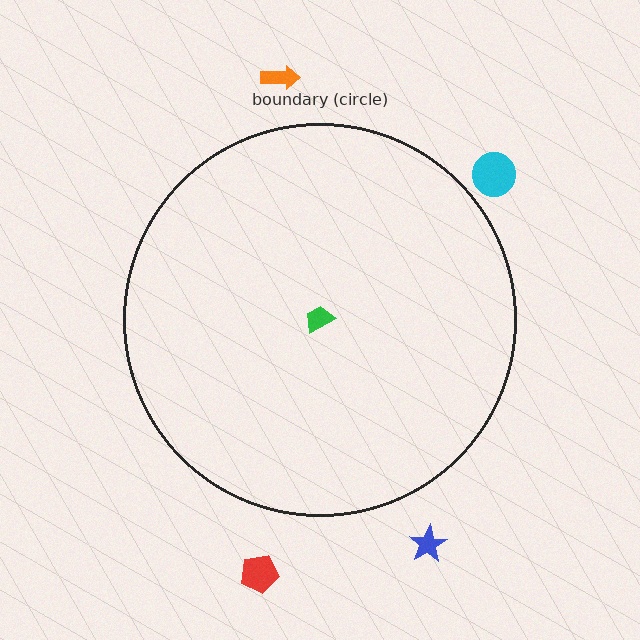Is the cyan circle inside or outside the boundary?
Outside.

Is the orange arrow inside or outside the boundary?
Outside.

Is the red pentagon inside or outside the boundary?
Outside.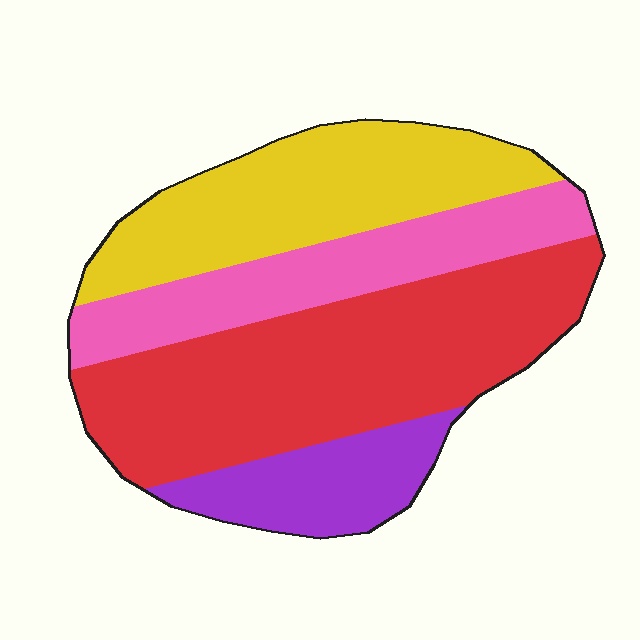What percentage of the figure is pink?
Pink covers roughly 20% of the figure.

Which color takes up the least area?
Purple, at roughly 15%.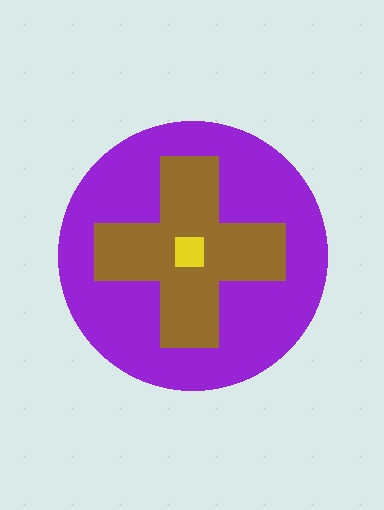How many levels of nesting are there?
3.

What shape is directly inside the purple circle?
The brown cross.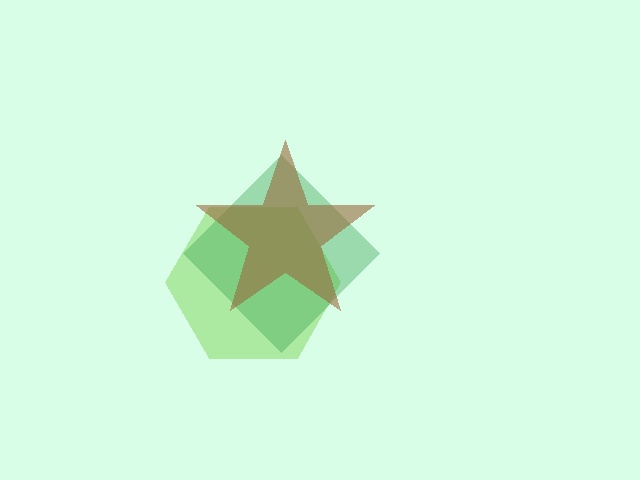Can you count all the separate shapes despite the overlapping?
Yes, there are 3 separate shapes.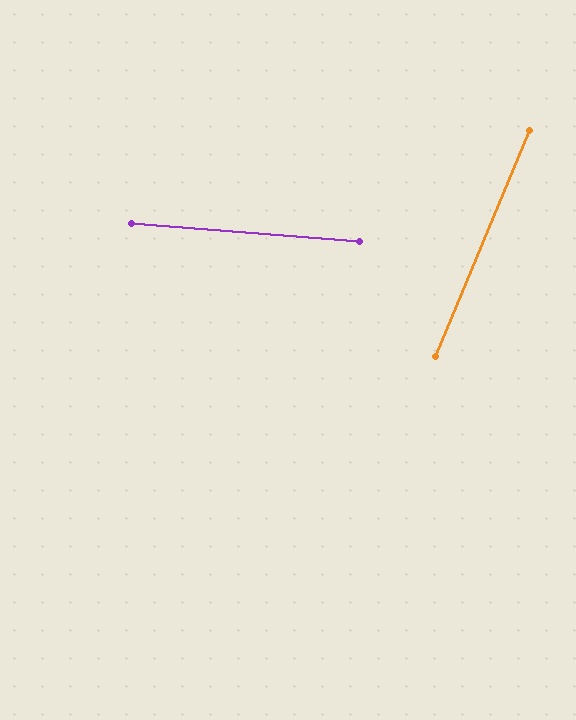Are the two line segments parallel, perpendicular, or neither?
Neither parallel nor perpendicular — they differ by about 72°.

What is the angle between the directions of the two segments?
Approximately 72 degrees.